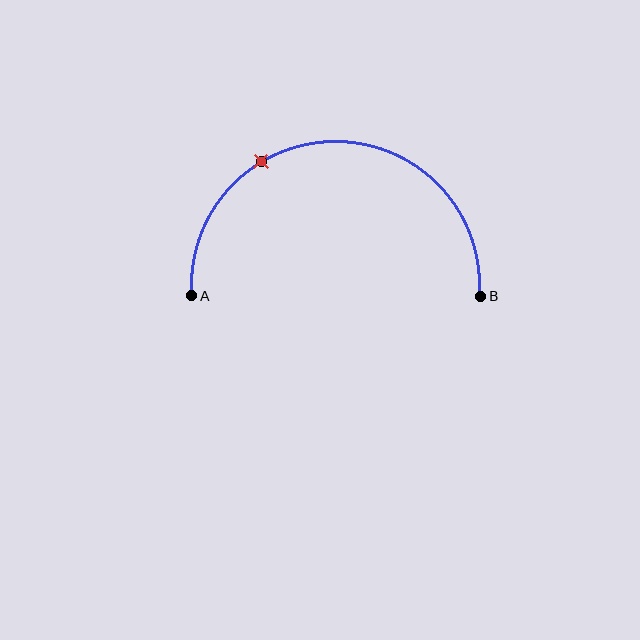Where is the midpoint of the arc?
The arc midpoint is the point on the curve farthest from the straight line joining A and B. It sits above that line.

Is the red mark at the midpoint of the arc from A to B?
No. The red mark lies on the arc but is closer to endpoint A. The arc midpoint would be at the point on the curve equidistant along the arc from both A and B.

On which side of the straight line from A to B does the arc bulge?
The arc bulges above the straight line connecting A and B.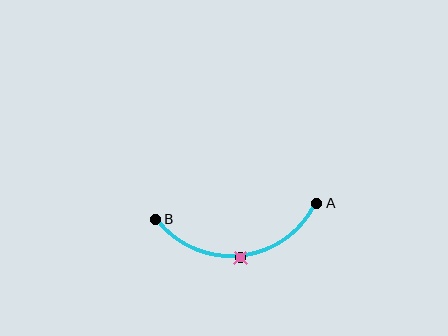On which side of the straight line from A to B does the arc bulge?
The arc bulges below the straight line connecting A and B.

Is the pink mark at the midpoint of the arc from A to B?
Yes. The pink mark lies on the arc at equal arc-length from both A and B — it is the arc midpoint.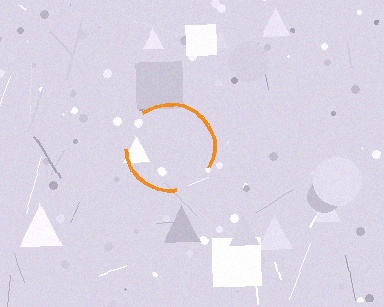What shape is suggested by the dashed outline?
The dashed outline suggests a circle.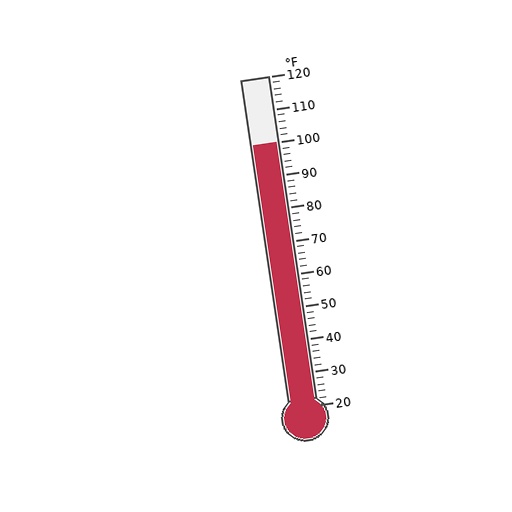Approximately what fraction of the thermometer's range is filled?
The thermometer is filled to approximately 80% of its range.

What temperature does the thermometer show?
The thermometer shows approximately 100°F.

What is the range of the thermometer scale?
The thermometer scale ranges from 20°F to 120°F.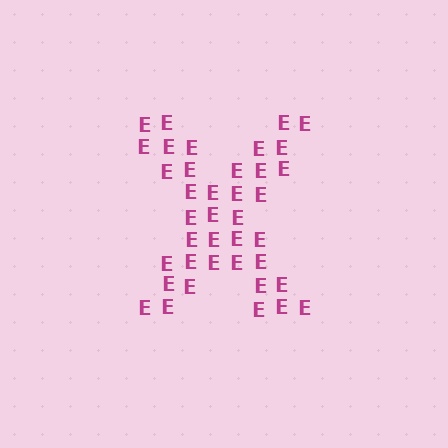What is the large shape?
The large shape is the letter X.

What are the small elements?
The small elements are letter E's.